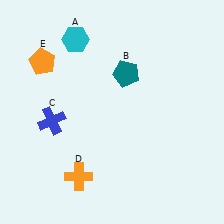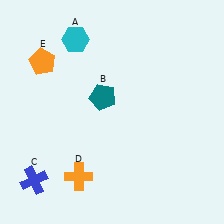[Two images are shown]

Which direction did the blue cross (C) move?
The blue cross (C) moved down.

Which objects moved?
The objects that moved are: the teal pentagon (B), the blue cross (C).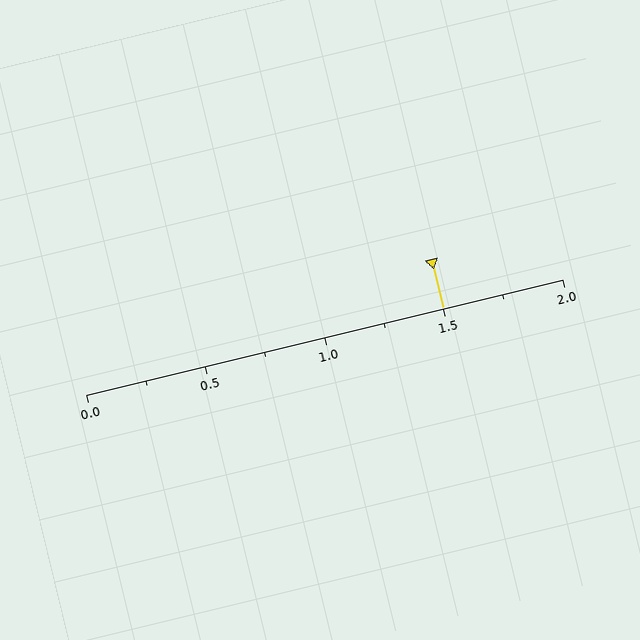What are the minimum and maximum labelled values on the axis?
The axis runs from 0.0 to 2.0.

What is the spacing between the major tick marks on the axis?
The major ticks are spaced 0.5 apart.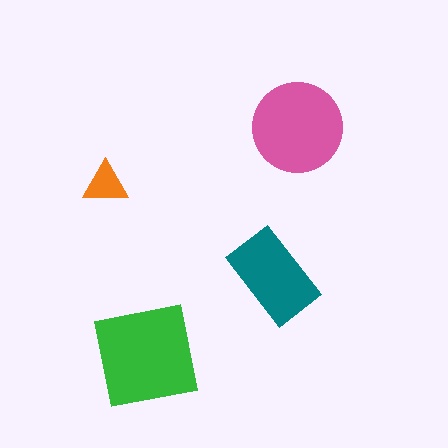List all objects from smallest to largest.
The orange triangle, the teal rectangle, the pink circle, the green square.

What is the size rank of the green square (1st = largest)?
1st.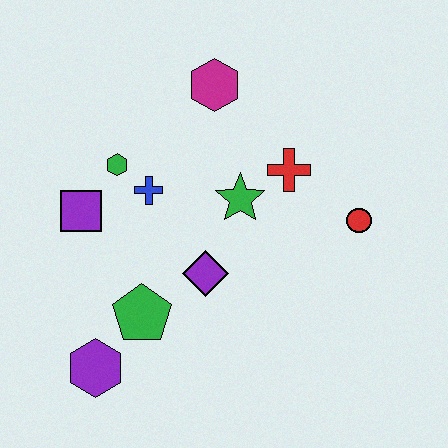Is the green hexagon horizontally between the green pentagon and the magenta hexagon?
No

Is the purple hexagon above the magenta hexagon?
No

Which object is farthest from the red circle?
The purple hexagon is farthest from the red circle.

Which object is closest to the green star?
The red cross is closest to the green star.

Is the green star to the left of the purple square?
No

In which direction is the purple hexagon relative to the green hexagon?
The purple hexagon is below the green hexagon.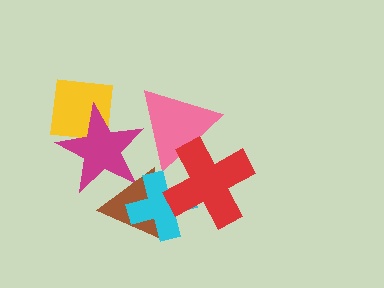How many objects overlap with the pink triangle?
2 objects overlap with the pink triangle.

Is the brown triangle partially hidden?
Yes, it is partially covered by another shape.